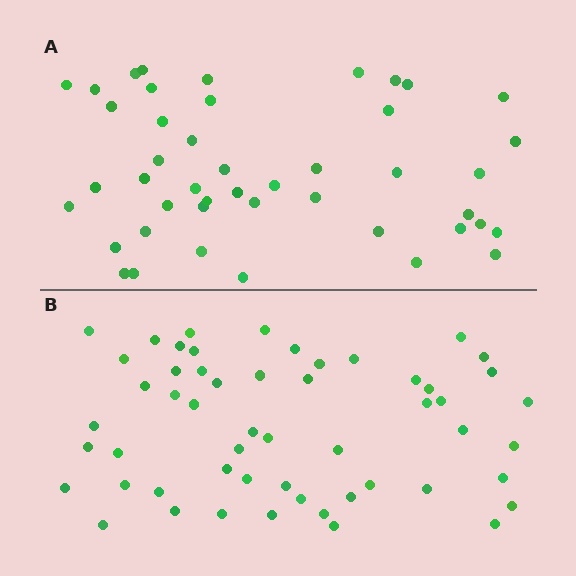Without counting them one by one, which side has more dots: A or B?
Region B (the bottom region) has more dots.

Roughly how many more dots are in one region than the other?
Region B has roughly 8 or so more dots than region A.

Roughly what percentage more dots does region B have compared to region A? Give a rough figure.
About 20% more.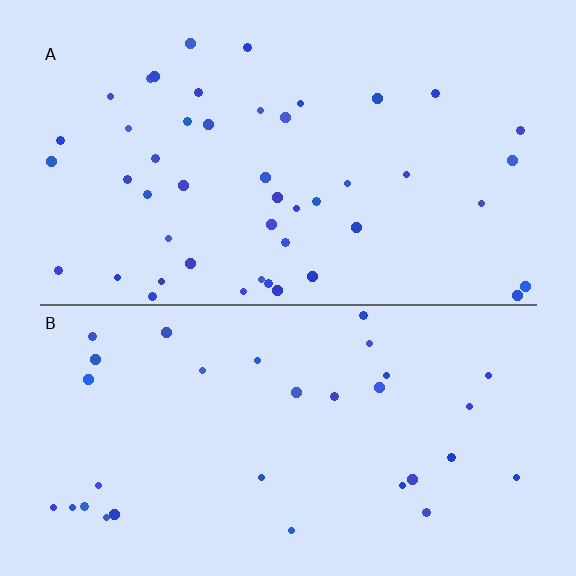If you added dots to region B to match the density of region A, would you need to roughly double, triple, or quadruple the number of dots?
Approximately double.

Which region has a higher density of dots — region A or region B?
A (the top).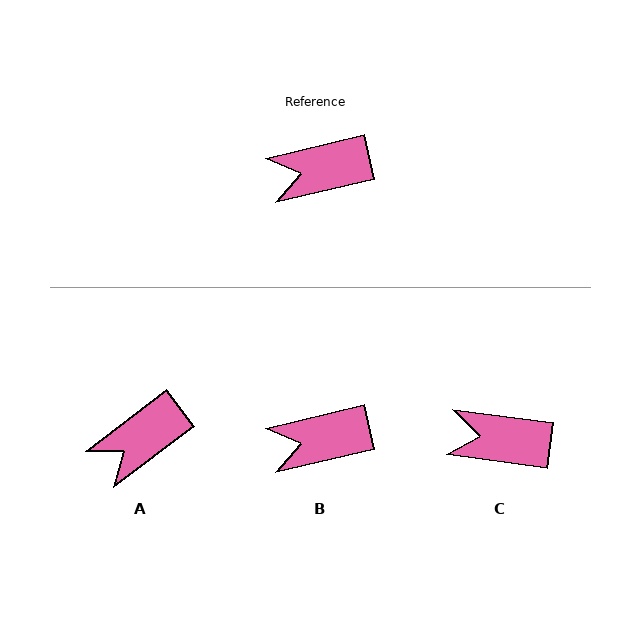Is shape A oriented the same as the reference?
No, it is off by about 24 degrees.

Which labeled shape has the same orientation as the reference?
B.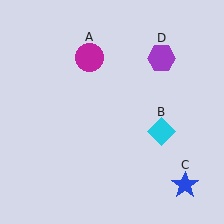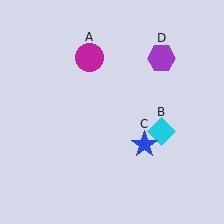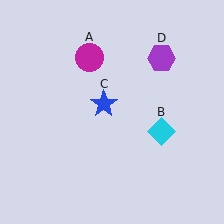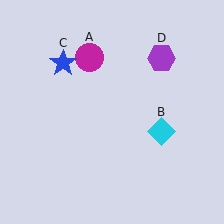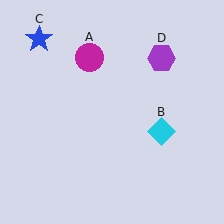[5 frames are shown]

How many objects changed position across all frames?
1 object changed position: blue star (object C).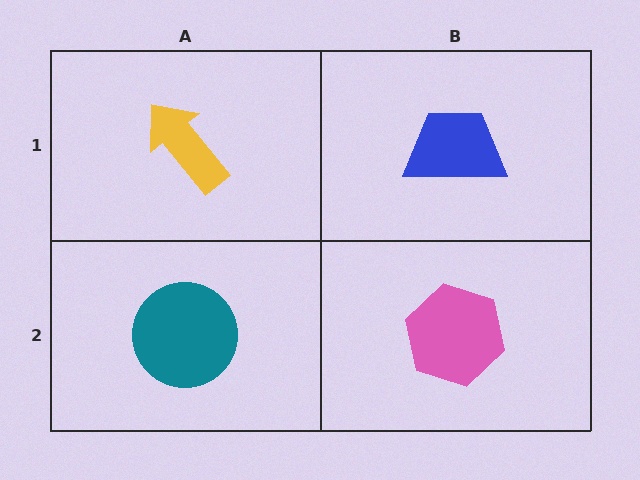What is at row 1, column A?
A yellow arrow.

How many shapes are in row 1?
2 shapes.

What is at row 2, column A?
A teal circle.